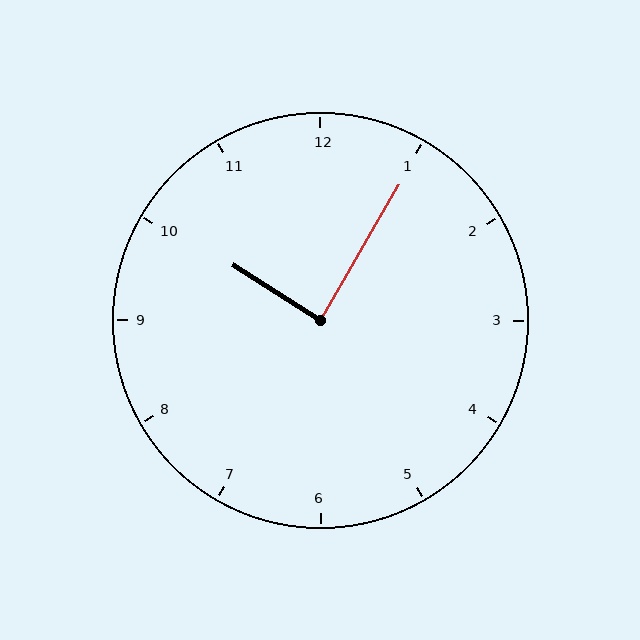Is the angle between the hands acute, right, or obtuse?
It is right.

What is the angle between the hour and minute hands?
Approximately 88 degrees.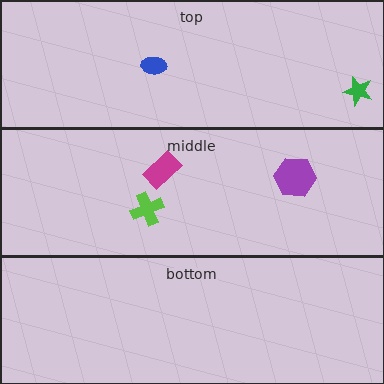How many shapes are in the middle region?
3.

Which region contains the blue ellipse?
The top region.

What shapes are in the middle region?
The magenta rectangle, the lime cross, the purple hexagon.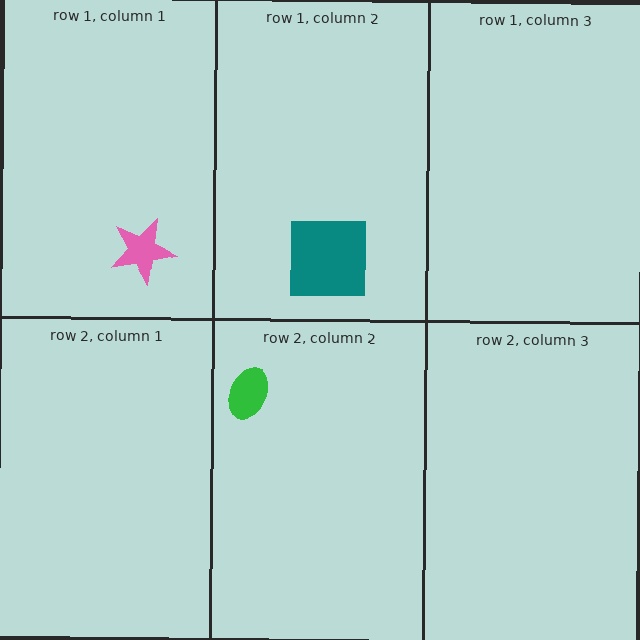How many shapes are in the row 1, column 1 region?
1.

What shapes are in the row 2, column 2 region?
The green ellipse.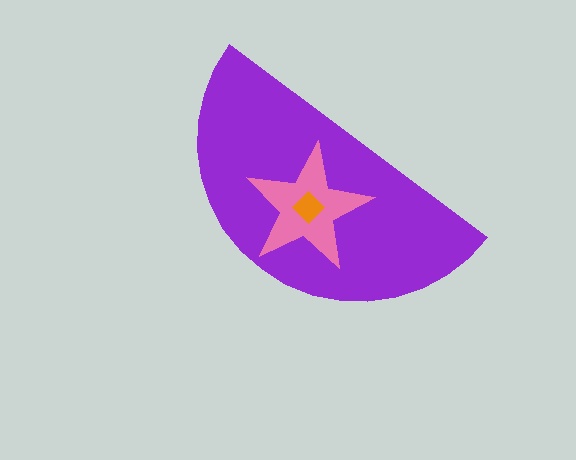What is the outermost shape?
The purple semicircle.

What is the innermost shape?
The orange diamond.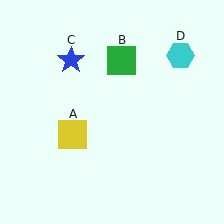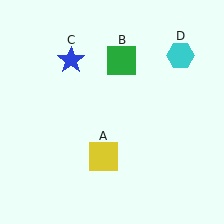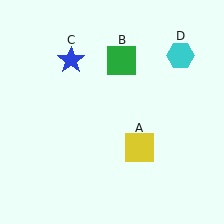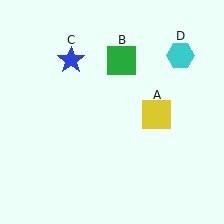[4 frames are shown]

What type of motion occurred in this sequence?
The yellow square (object A) rotated counterclockwise around the center of the scene.